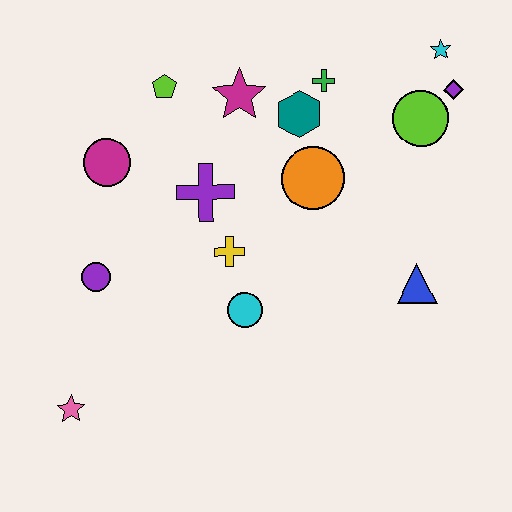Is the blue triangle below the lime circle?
Yes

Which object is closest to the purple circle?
The magenta circle is closest to the purple circle.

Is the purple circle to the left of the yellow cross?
Yes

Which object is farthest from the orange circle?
The pink star is farthest from the orange circle.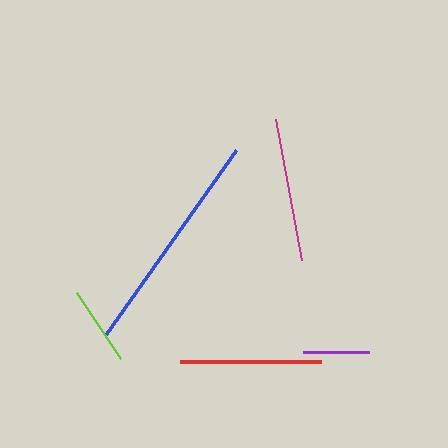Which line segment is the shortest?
The purple line is the shortest at approximately 65 pixels.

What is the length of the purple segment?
The purple segment is approximately 65 pixels long.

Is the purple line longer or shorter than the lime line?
The lime line is longer than the purple line.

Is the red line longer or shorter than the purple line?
The red line is longer than the purple line.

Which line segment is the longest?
The blue line is the longest at approximately 225 pixels.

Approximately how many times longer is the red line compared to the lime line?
The red line is approximately 1.8 times the length of the lime line.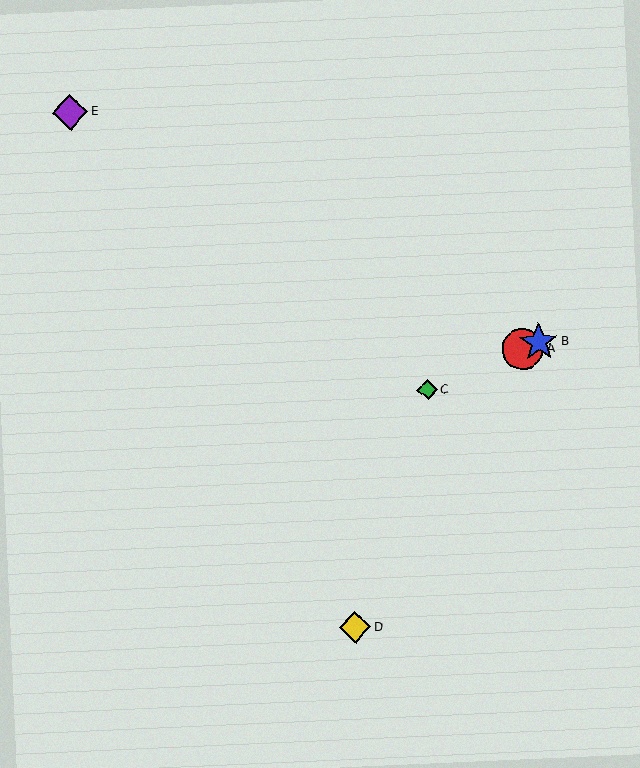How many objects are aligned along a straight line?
3 objects (A, B, C) are aligned along a straight line.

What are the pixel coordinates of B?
Object B is at (539, 342).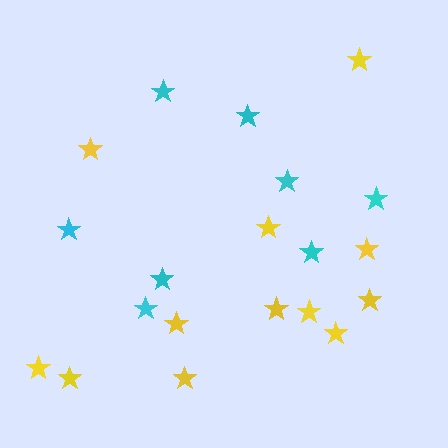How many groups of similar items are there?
There are 2 groups: one group of yellow stars (12) and one group of cyan stars (8).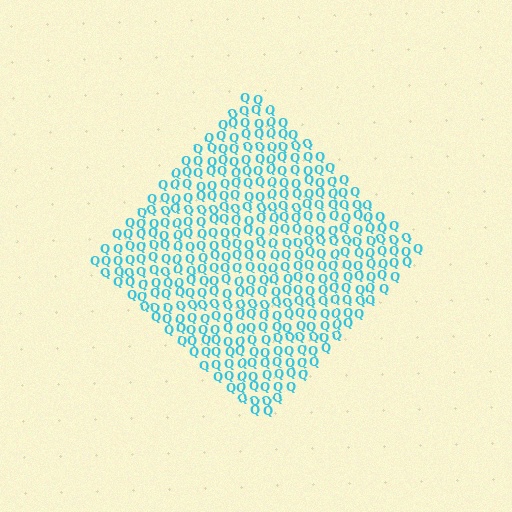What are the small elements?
The small elements are letter Q's.